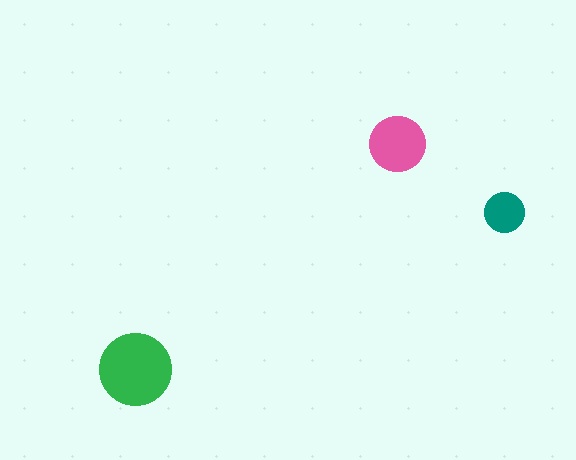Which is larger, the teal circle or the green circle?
The green one.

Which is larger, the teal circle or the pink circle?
The pink one.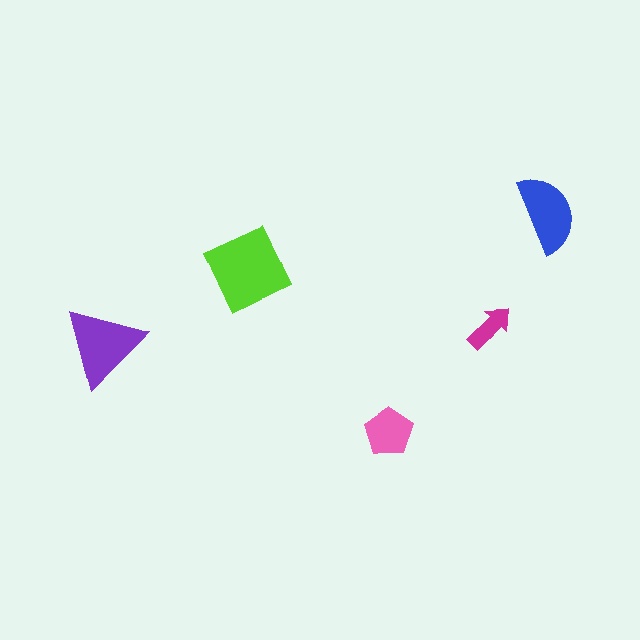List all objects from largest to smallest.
The lime diamond, the purple triangle, the blue semicircle, the pink pentagon, the magenta arrow.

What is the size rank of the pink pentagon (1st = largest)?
4th.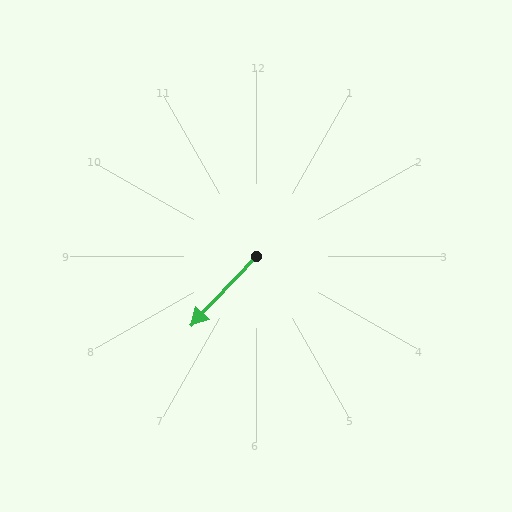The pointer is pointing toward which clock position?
Roughly 7 o'clock.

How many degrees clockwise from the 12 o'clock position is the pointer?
Approximately 223 degrees.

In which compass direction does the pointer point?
Southwest.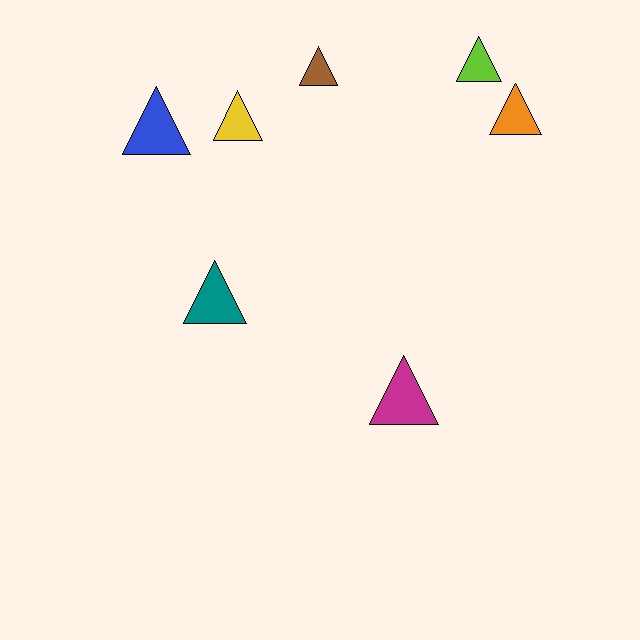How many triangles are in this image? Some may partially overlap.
There are 7 triangles.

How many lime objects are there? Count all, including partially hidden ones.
There is 1 lime object.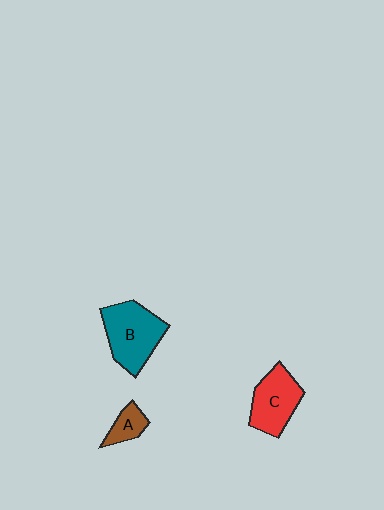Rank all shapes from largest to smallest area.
From largest to smallest: B (teal), C (red), A (brown).